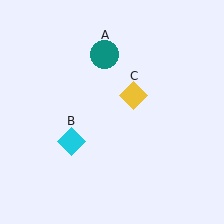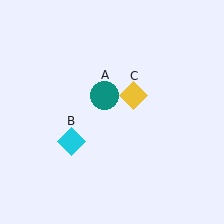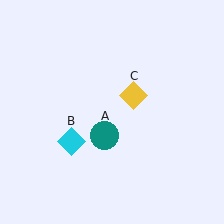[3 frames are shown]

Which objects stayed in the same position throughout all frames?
Cyan diamond (object B) and yellow diamond (object C) remained stationary.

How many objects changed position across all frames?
1 object changed position: teal circle (object A).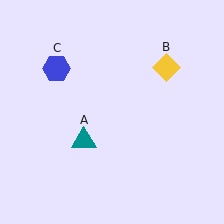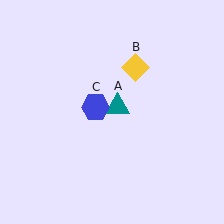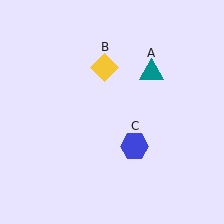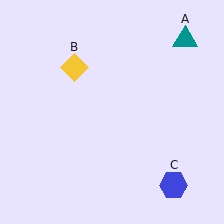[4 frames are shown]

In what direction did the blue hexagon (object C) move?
The blue hexagon (object C) moved down and to the right.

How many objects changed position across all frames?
3 objects changed position: teal triangle (object A), yellow diamond (object B), blue hexagon (object C).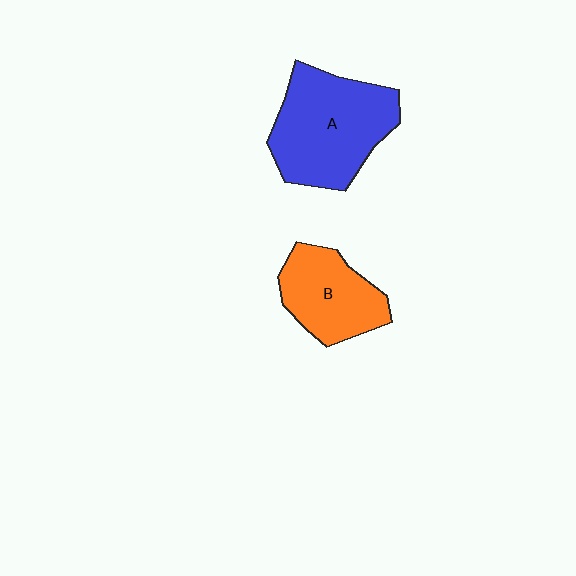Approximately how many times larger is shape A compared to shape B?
Approximately 1.5 times.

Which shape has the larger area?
Shape A (blue).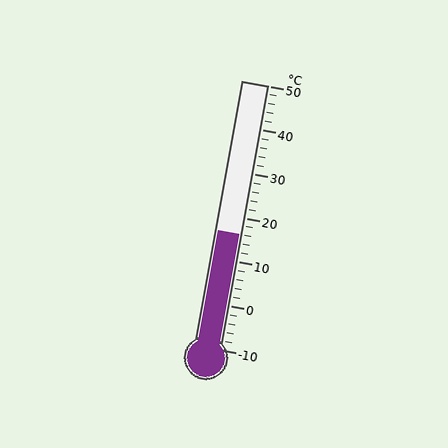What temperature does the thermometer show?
The thermometer shows approximately 16°C.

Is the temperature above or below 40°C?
The temperature is below 40°C.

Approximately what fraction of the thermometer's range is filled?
The thermometer is filled to approximately 45% of its range.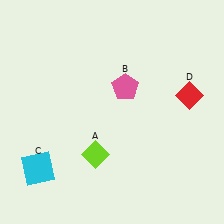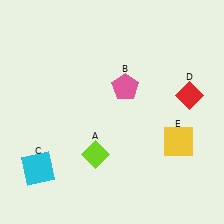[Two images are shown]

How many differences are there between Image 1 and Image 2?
There is 1 difference between the two images.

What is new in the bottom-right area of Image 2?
A yellow square (E) was added in the bottom-right area of Image 2.